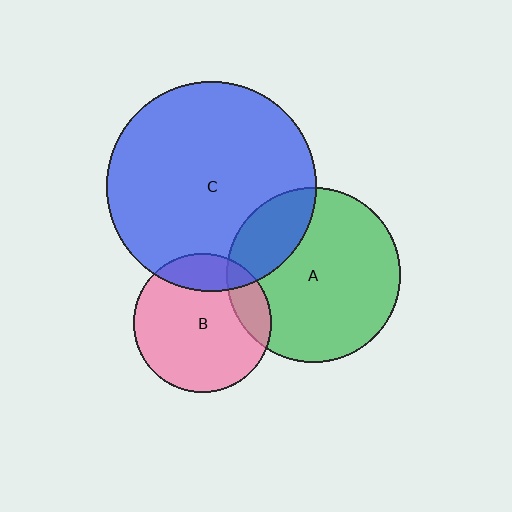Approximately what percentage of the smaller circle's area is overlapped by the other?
Approximately 25%.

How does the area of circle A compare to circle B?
Approximately 1.6 times.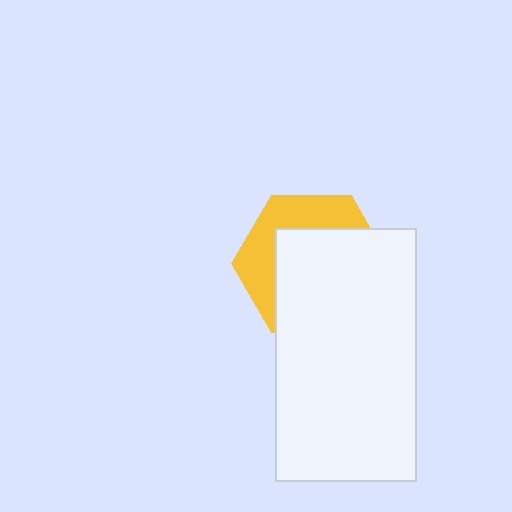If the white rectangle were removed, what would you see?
You would see the complete yellow hexagon.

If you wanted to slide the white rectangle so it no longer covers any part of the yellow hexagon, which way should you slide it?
Slide it toward the lower-right — that is the most direct way to separate the two shapes.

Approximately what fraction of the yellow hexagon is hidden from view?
Roughly 63% of the yellow hexagon is hidden behind the white rectangle.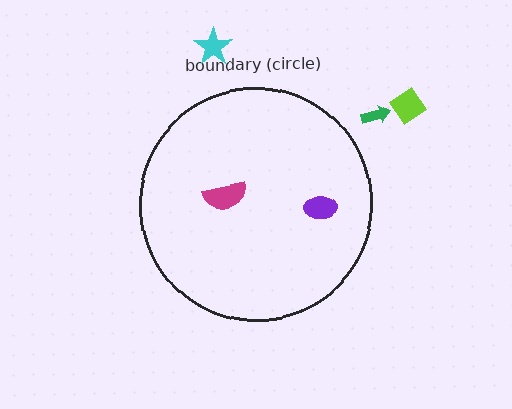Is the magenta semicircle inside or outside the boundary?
Inside.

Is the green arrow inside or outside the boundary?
Outside.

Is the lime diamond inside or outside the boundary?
Outside.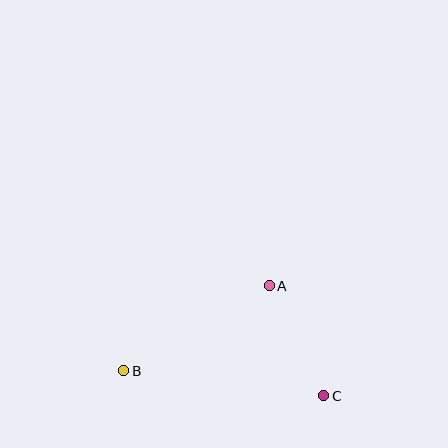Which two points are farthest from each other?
Points B and C are farthest from each other.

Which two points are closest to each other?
Points A and C are closest to each other.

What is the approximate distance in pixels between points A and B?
The distance between A and B is approximately 168 pixels.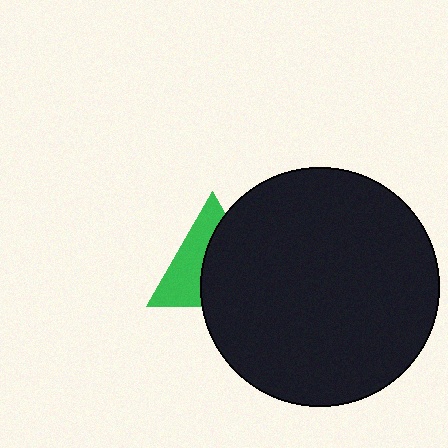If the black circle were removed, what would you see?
You would see the complete green triangle.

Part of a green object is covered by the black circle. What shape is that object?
It is a triangle.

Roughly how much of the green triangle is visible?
A small part of it is visible (roughly 45%).